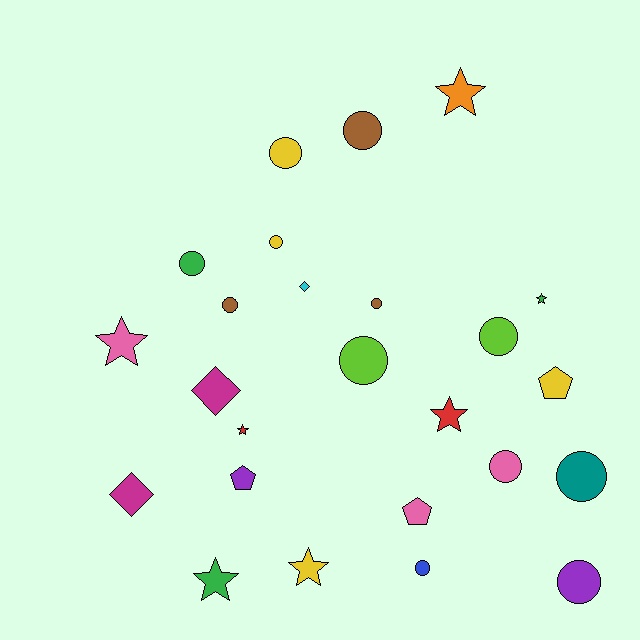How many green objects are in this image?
There are 3 green objects.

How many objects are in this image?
There are 25 objects.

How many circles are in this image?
There are 12 circles.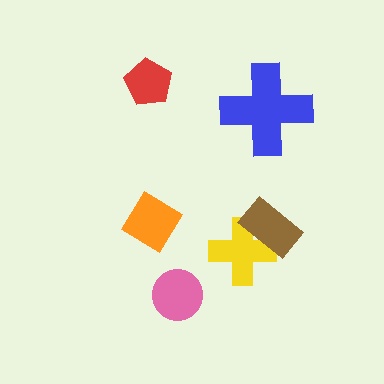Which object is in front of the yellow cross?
The brown rectangle is in front of the yellow cross.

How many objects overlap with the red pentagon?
0 objects overlap with the red pentagon.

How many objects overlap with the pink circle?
0 objects overlap with the pink circle.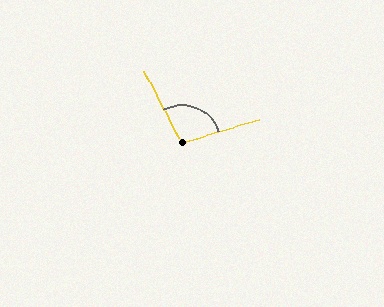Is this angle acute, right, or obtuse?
It is obtuse.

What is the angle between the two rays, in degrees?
Approximately 100 degrees.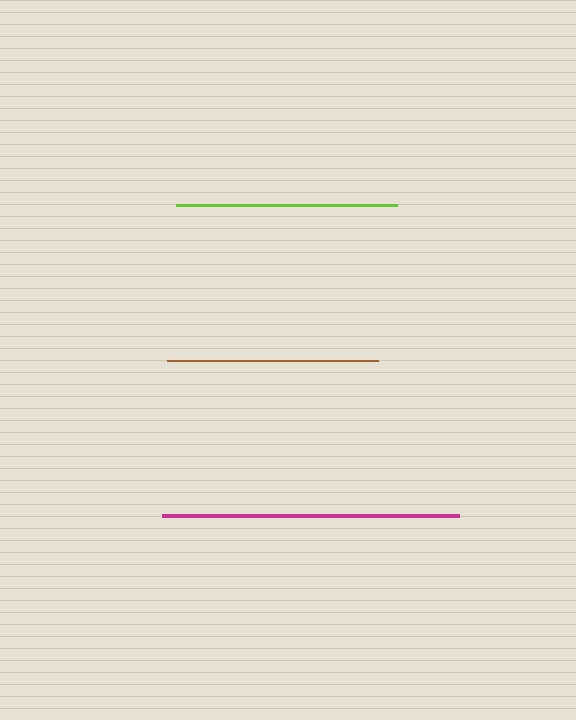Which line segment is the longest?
The magenta line is the longest at approximately 298 pixels.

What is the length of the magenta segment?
The magenta segment is approximately 298 pixels long.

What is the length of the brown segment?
The brown segment is approximately 211 pixels long.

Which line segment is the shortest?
The brown line is the shortest at approximately 211 pixels.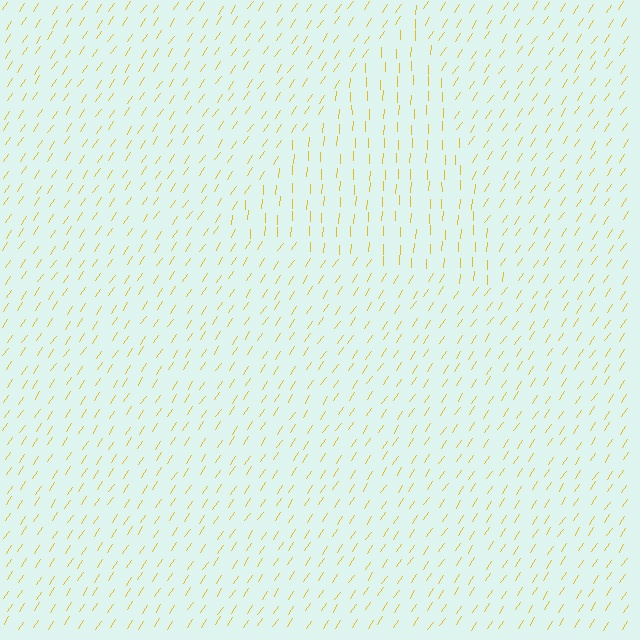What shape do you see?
I see a triangle.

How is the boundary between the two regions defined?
The boundary is defined purely by a change in line orientation (approximately 31 degrees difference). All lines are the same color and thickness.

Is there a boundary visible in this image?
Yes, there is a texture boundary formed by a change in line orientation.